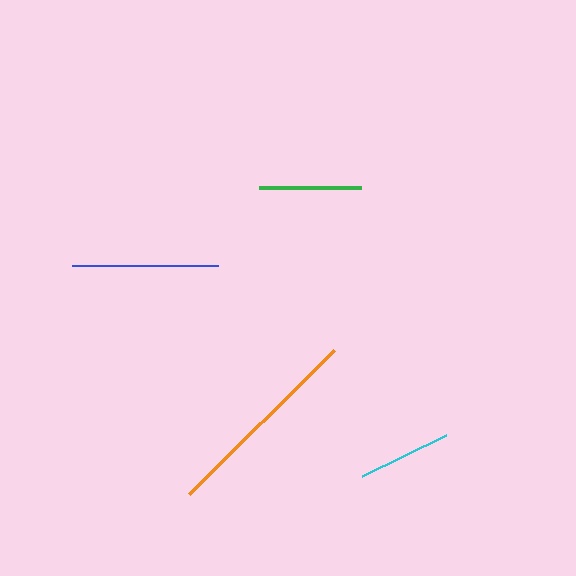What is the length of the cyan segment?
The cyan segment is approximately 94 pixels long.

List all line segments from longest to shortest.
From longest to shortest: orange, blue, green, cyan.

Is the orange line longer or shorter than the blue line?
The orange line is longer than the blue line.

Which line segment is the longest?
The orange line is the longest at approximately 205 pixels.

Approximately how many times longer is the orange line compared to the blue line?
The orange line is approximately 1.4 times the length of the blue line.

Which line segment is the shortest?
The cyan line is the shortest at approximately 94 pixels.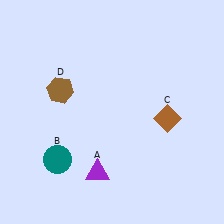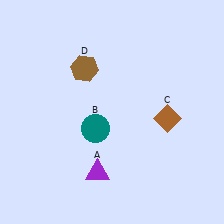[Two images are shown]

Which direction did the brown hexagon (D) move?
The brown hexagon (D) moved right.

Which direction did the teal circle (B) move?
The teal circle (B) moved right.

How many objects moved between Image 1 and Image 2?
2 objects moved between the two images.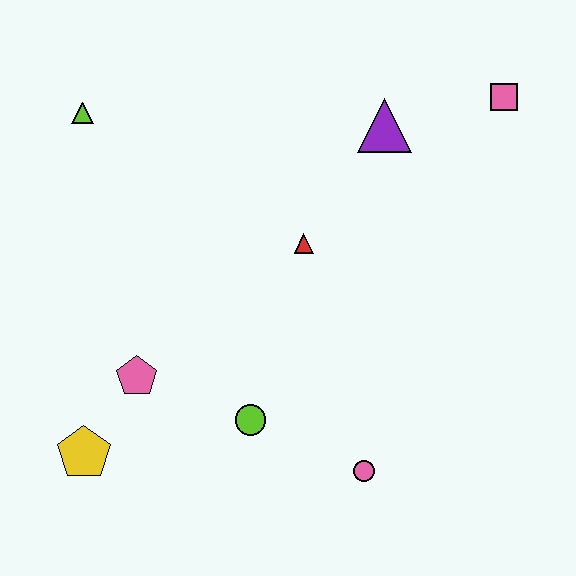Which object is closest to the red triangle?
The purple triangle is closest to the red triangle.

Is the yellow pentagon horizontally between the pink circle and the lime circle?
No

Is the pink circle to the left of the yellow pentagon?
No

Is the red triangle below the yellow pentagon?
No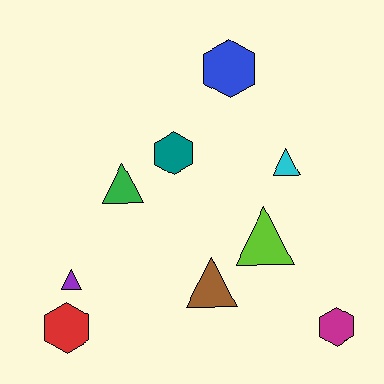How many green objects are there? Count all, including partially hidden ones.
There is 1 green object.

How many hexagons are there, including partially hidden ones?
There are 4 hexagons.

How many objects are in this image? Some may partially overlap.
There are 9 objects.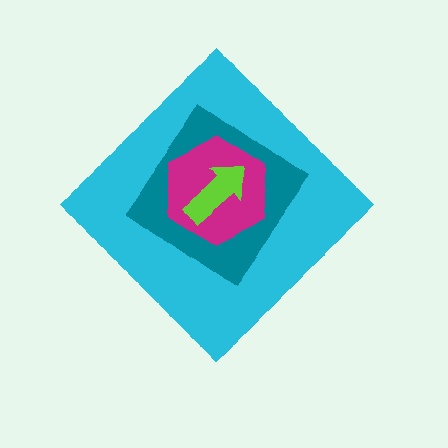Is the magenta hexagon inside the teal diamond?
Yes.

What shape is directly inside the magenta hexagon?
The lime arrow.